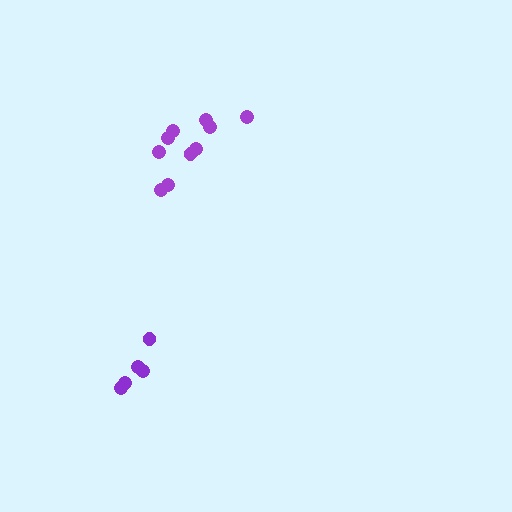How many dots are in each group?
Group 1: 10 dots, Group 2: 5 dots (15 total).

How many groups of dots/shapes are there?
There are 2 groups.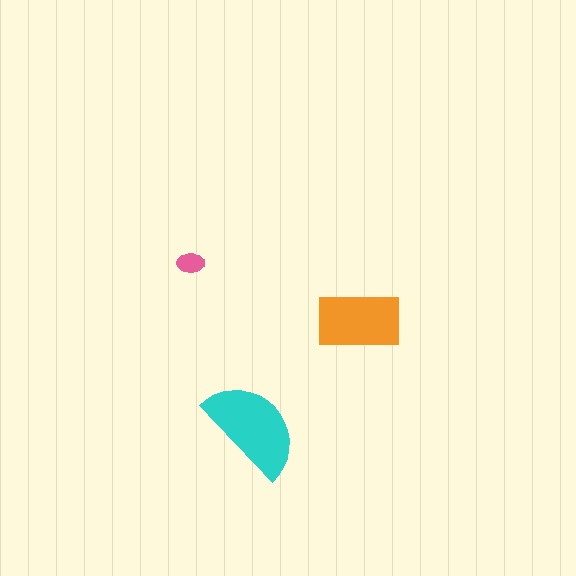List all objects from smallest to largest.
The pink ellipse, the orange rectangle, the cyan semicircle.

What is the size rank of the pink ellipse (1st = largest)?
3rd.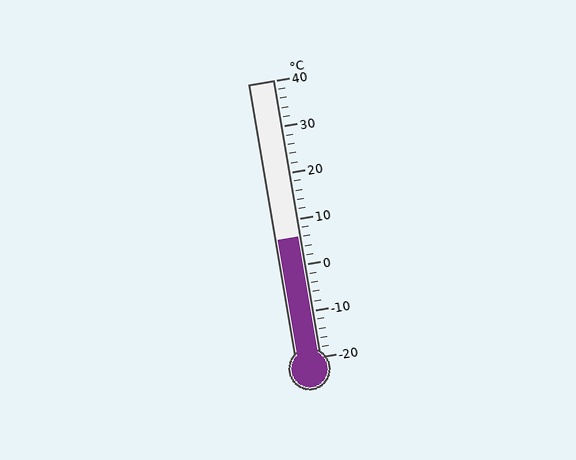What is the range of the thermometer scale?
The thermometer scale ranges from -20°C to 40°C.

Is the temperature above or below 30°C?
The temperature is below 30°C.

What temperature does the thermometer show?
The thermometer shows approximately 6°C.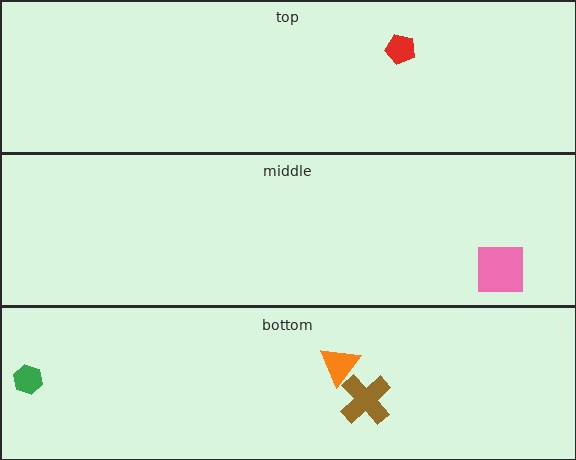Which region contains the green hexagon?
The bottom region.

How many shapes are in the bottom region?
3.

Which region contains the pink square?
The middle region.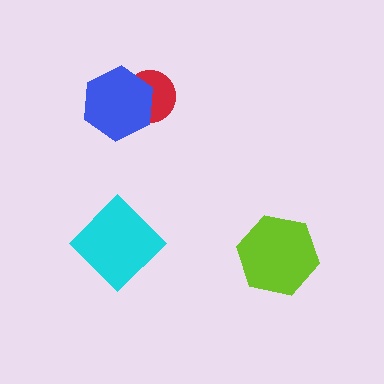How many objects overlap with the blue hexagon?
1 object overlaps with the blue hexagon.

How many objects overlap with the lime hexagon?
0 objects overlap with the lime hexagon.